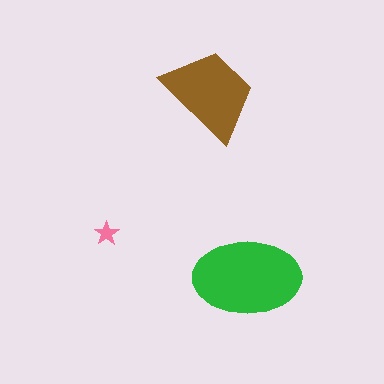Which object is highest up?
The brown trapezoid is topmost.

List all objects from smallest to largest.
The pink star, the brown trapezoid, the green ellipse.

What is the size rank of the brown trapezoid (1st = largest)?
2nd.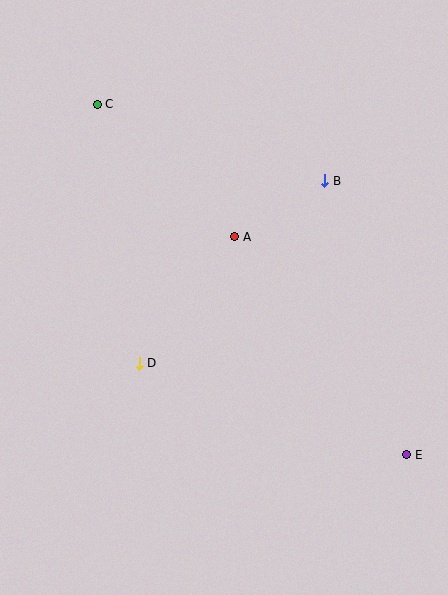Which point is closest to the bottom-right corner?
Point E is closest to the bottom-right corner.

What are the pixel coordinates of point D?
Point D is at (139, 363).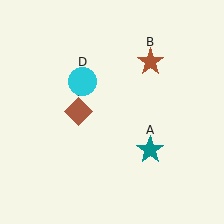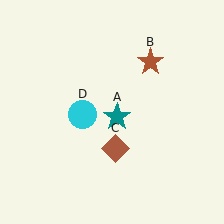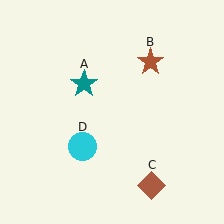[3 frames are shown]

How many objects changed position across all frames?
3 objects changed position: teal star (object A), brown diamond (object C), cyan circle (object D).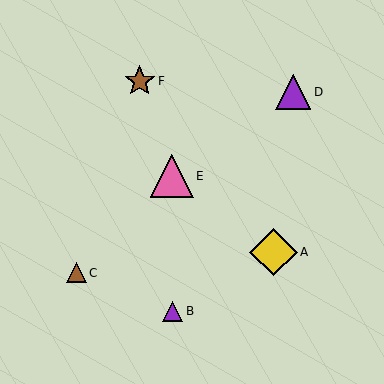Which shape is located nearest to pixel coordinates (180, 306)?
The purple triangle (labeled B) at (173, 311) is nearest to that location.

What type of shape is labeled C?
Shape C is a brown triangle.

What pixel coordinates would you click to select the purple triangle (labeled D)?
Click at (293, 92) to select the purple triangle D.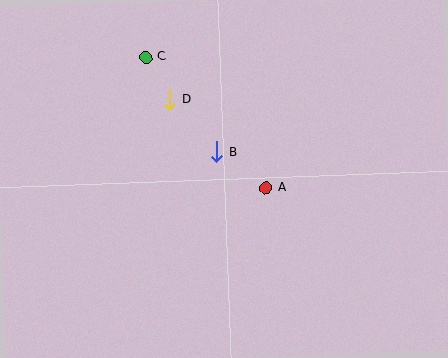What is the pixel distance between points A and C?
The distance between A and C is 178 pixels.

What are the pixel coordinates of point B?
Point B is at (217, 152).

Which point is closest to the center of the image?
Point B at (217, 152) is closest to the center.